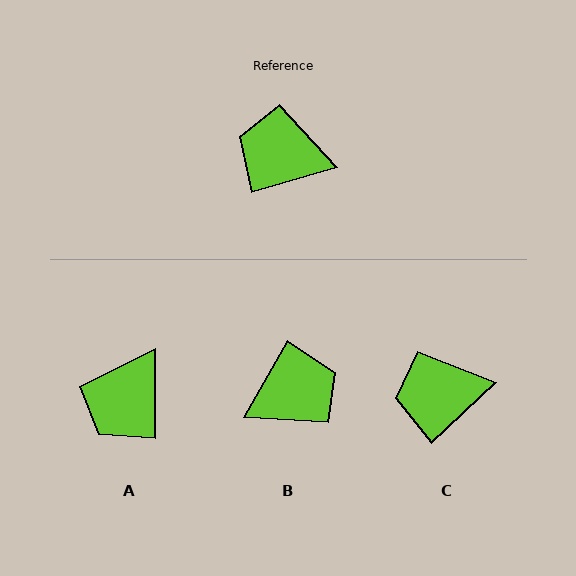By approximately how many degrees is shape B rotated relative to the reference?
Approximately 136 degrees clockwise.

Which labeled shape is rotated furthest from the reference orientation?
B, about 136 degrees away.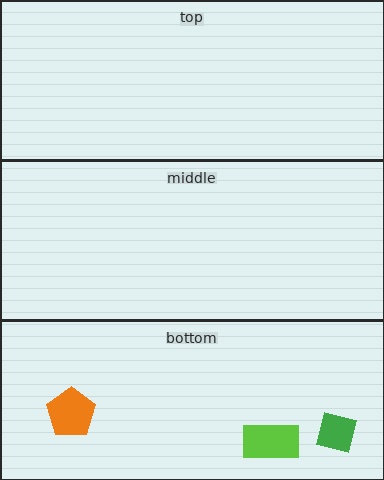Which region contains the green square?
The bottom region.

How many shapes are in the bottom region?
3.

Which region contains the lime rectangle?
The bottom region.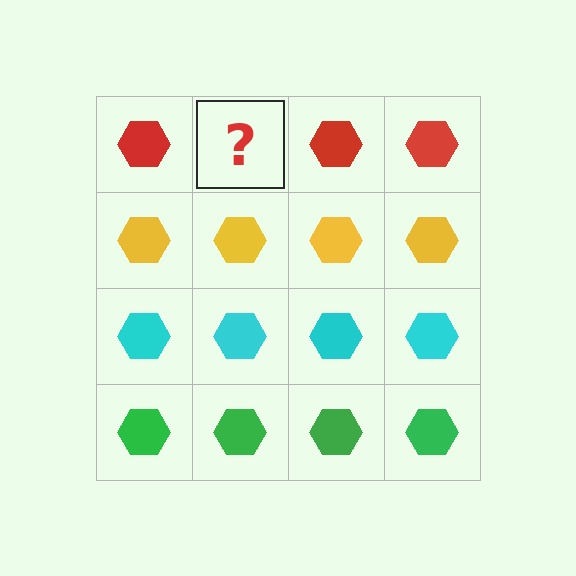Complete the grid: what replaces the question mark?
The question mark should be replaced with a red hexagon.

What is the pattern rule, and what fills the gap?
The rule is that each row has a consistent color. The gap should be filled with a red hexagon.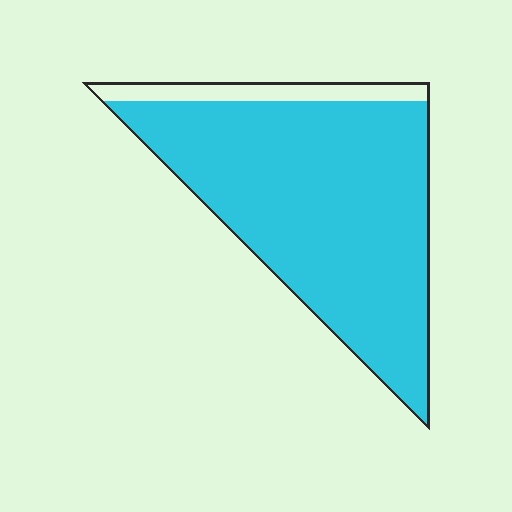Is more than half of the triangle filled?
Yes.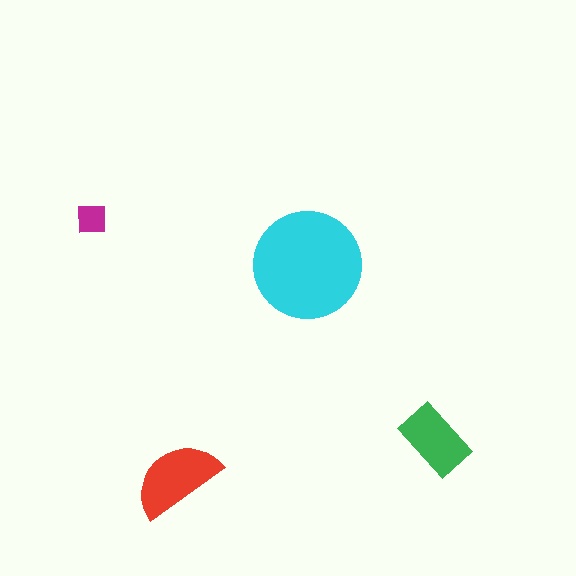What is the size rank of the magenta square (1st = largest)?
4th.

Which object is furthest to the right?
The green rectangle is rightmost.